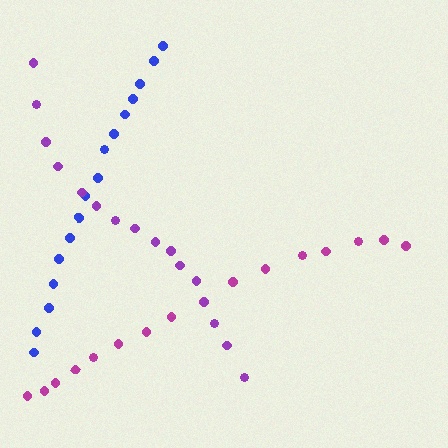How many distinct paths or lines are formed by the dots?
There are 3 distinct paths.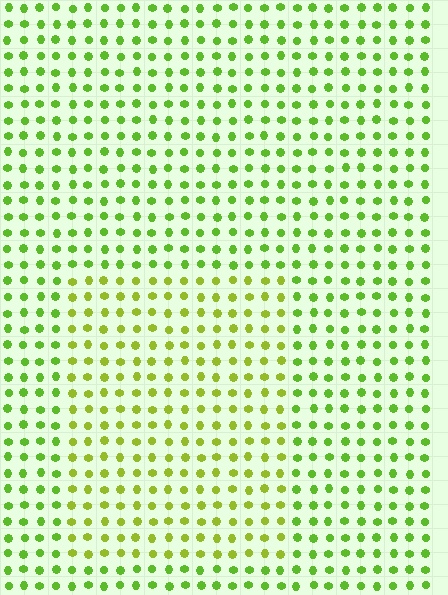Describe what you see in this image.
The image is filled with small lime elements in a uniform arrangement. A rectangle-shaped region is visible where the elements are tinted to a slightly different hue, forming a subtle color boundary.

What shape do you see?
I see a rectangle.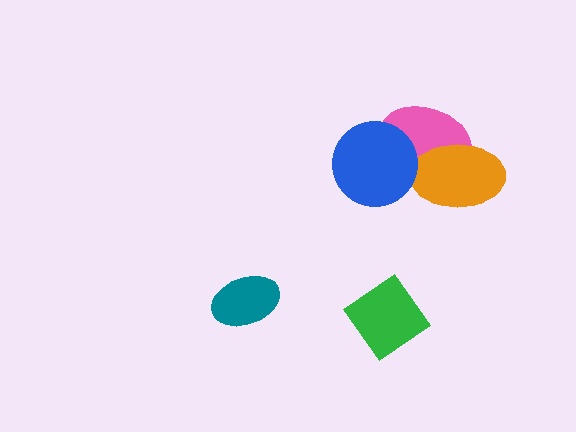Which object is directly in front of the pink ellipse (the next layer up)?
The orange ellipse is directly in front of the pink ellipse.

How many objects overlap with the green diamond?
0 objects overlap with the green diamond.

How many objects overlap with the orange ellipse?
1 object overlaps with the orange ellipse.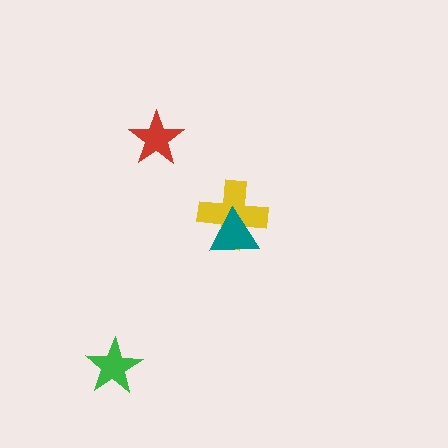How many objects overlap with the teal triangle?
1 object overlaps with the teal triangle.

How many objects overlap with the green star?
0 objects overlap with the green star.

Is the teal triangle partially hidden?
No, no other shape covers it.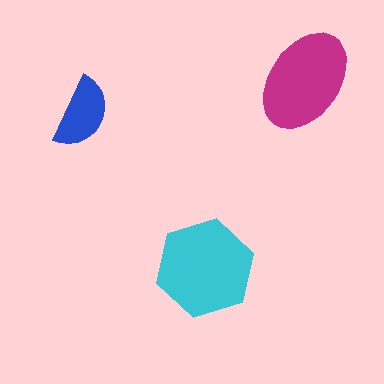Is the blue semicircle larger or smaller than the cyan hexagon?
Smaller.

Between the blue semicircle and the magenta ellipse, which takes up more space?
The magenta ellipse.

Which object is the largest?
The cyan hexagon.